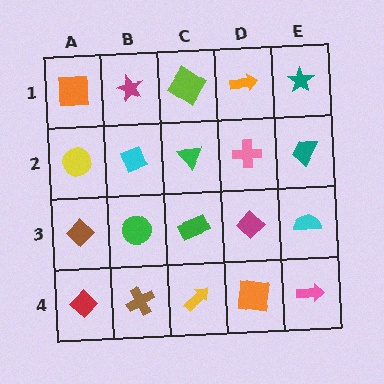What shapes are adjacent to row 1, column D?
A pink cross (row 2, column D), a lime diamond (row 1, column C), a teal star (row 1, column E).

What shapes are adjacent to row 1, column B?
A cyan diamond (row 2, column B), an orange square (row 1, column A), a lime diamond (row 1, column C).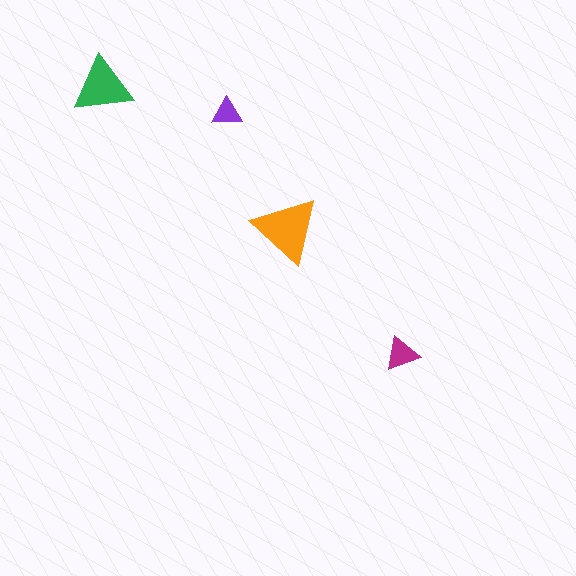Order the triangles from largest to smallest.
the orange one, the green one, the magenta one, the purple one.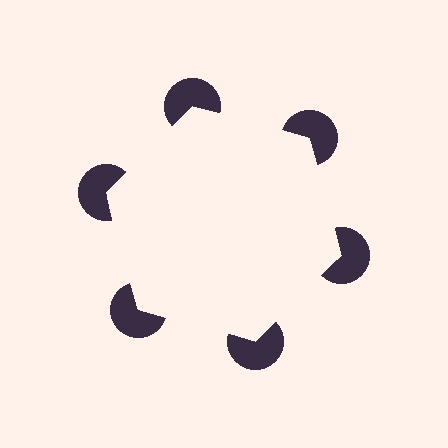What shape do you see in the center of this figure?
An illusory hexagon — its edges are inferred from the aligned wedge cuts in the pac-man discs, not physically drawn.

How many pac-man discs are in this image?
There are 6 — one at each vertex of the illusory hexagon.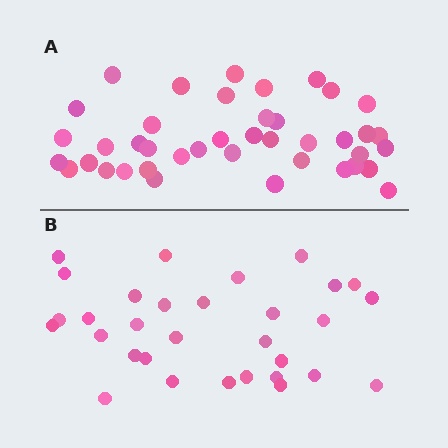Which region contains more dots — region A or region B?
Region A (the top region) has more dots.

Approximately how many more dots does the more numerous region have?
Region A has roughly 10 or so more dots than region B.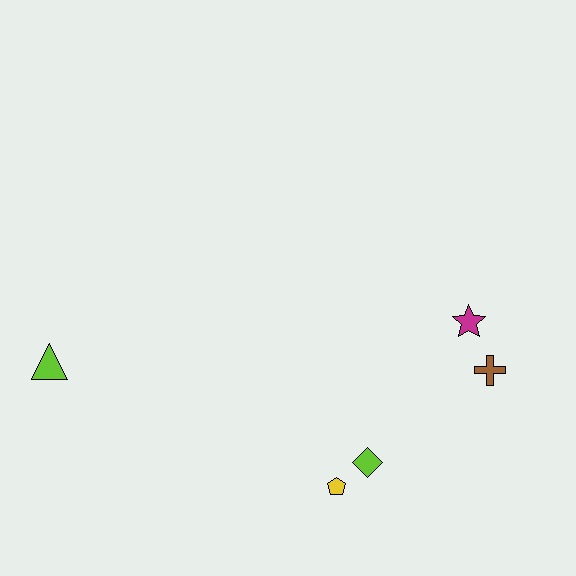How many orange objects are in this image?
There are no orange objects.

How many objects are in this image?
There are 5 objects.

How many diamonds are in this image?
There is 1 diamond.